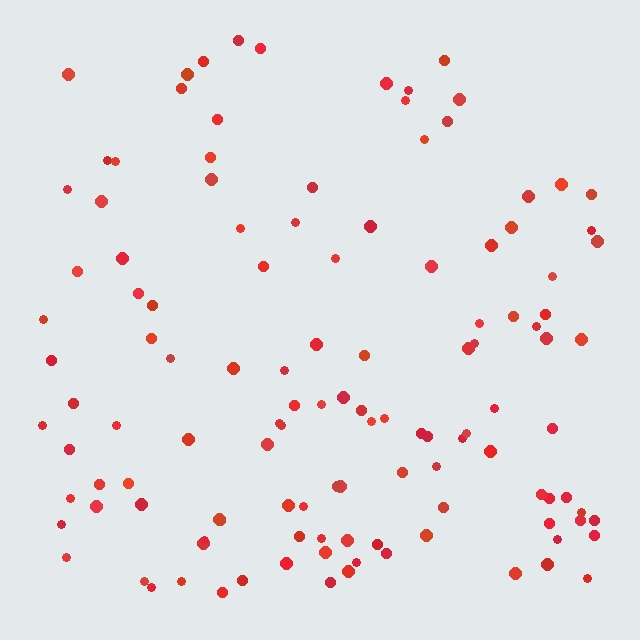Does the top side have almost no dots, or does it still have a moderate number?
Still a moderate number, just noticeably fewer than the bottom.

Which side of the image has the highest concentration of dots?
The bottom.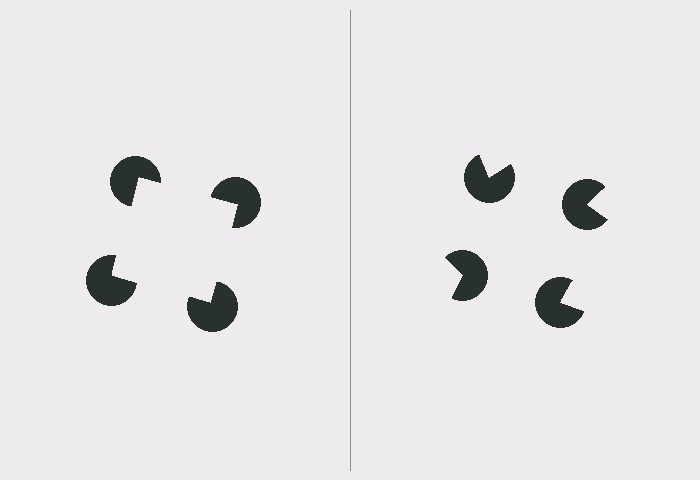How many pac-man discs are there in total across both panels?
8 — 4 on each side.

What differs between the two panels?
The pac-man discs are positioned identically on both sides; only the wedge orientations differ. On the left they align to a square; on the right they are misaligned.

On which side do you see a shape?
An illusory square appears on the left side. On the right side the wedge cuts are rotated, so no coherent shape forms.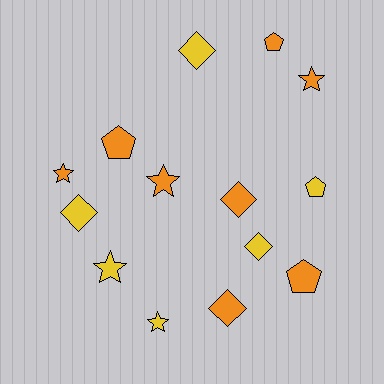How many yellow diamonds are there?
There are 3 yellow diamonds.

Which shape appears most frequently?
Star, with 5 objects.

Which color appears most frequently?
Orange, with 8 objects.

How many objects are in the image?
There are 14 objects.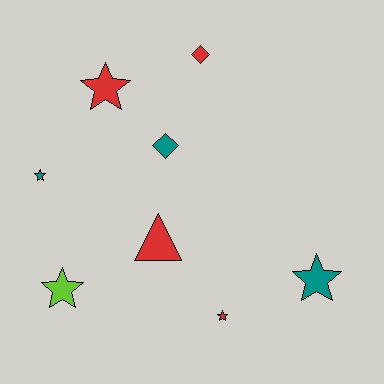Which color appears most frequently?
Red, with 4 objects.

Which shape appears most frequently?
Star, with 5 objects.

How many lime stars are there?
There is 1 lime star.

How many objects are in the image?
There are 8 objects.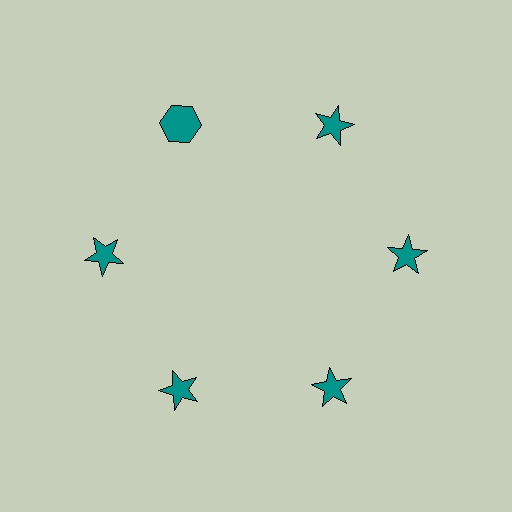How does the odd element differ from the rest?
It has a different shape: hexagon instead of star.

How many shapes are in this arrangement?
There are 6 shapes arranged in a ring pattern.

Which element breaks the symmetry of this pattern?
The teal hexagon at roughly the 11 o'clock position breaks the symmetry. All other shapes are teal stars.